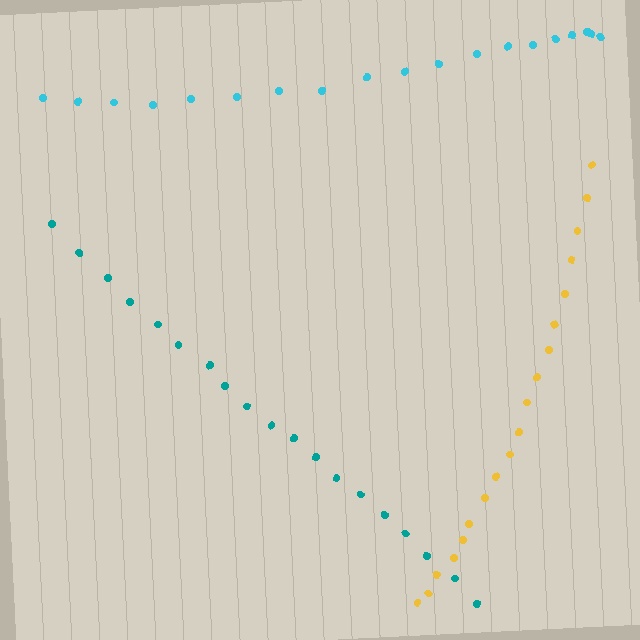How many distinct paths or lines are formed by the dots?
There are 3 distinct paths.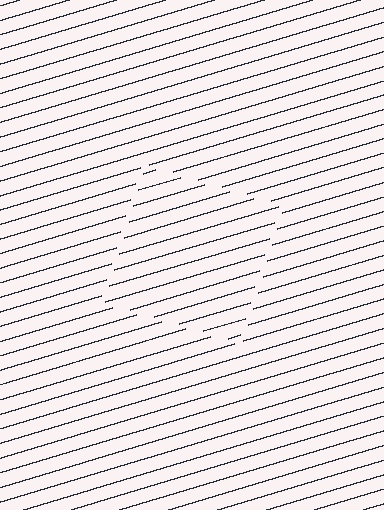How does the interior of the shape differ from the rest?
The interior of the shape contains the same grating, shifted by half a period — the contour is defined by the phase discontinuity where line-ends from the inner and outer gratings abut.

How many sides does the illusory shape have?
4 sides — the line-ends trace a square.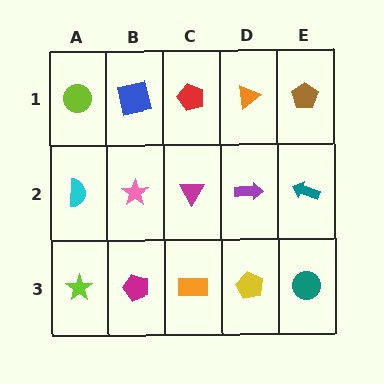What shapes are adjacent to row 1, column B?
A pink star (row 2, column B), a lime circle (row 1, column A), a red pentagon (row 1, column C).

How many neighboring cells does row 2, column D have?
4.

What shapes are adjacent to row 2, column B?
A blue square (row 1, column B), a magenta pentagon (row 3, column B), a cyan semicircle (row 2, column A), a magenta triangle (row 2, column C).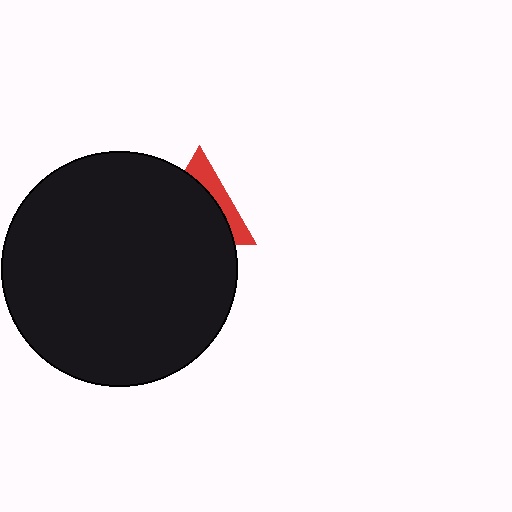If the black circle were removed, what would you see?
You would see the complete red triangle.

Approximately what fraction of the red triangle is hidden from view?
Roughly 70% of the red triangle is hidden behind the black circle.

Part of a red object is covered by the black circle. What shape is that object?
It is a triangle.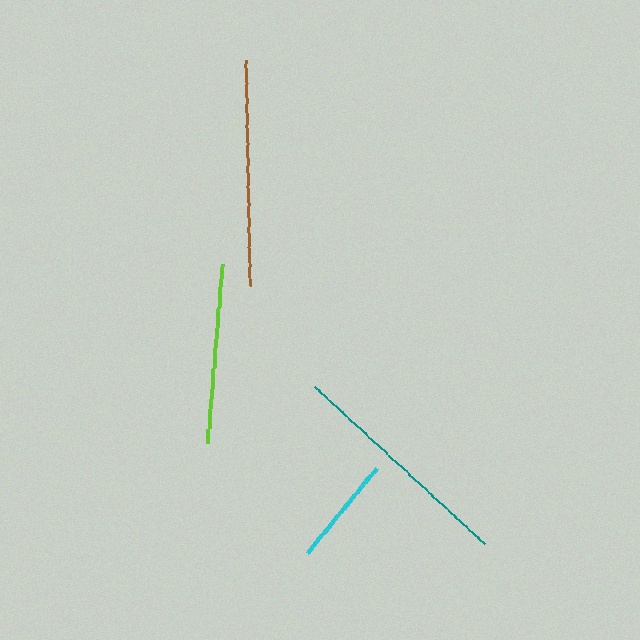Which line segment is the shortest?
The cyan line is the shortest at approximately 109 pixels.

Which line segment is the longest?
The teal line is the longest at approximately 232 pixels.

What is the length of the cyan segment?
The cyan segment is approximately 109 pixels long.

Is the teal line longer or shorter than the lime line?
The teal line is longer than the lime line.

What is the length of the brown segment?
The brown segment is approximately 226 pixels long.